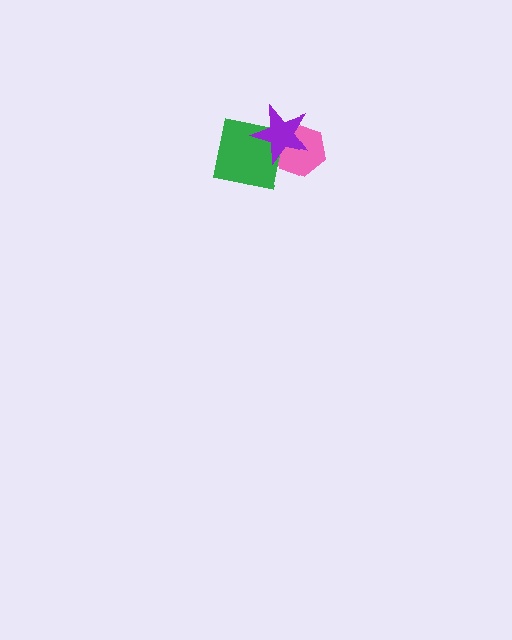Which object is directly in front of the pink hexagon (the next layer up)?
The green square is directly in front of the pink hexagon.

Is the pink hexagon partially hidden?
Yes, it is partially covered by another shape.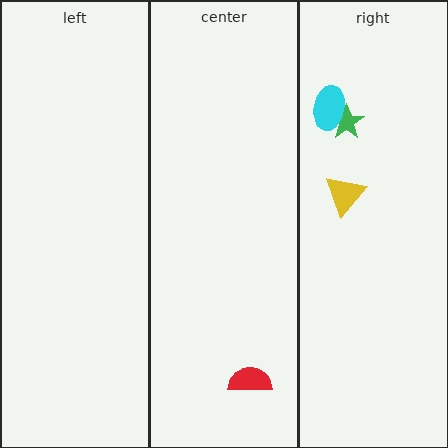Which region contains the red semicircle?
The center region.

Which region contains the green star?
The right region.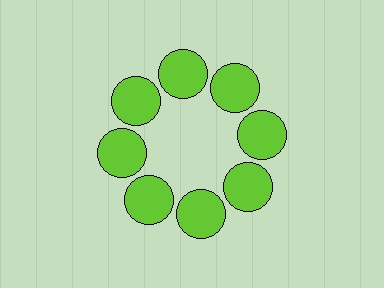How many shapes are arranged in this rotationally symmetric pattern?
There are 8 shapes, arranged in 8 groups of 1.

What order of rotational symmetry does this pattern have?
This pattern has 8-fold rotational symmetry.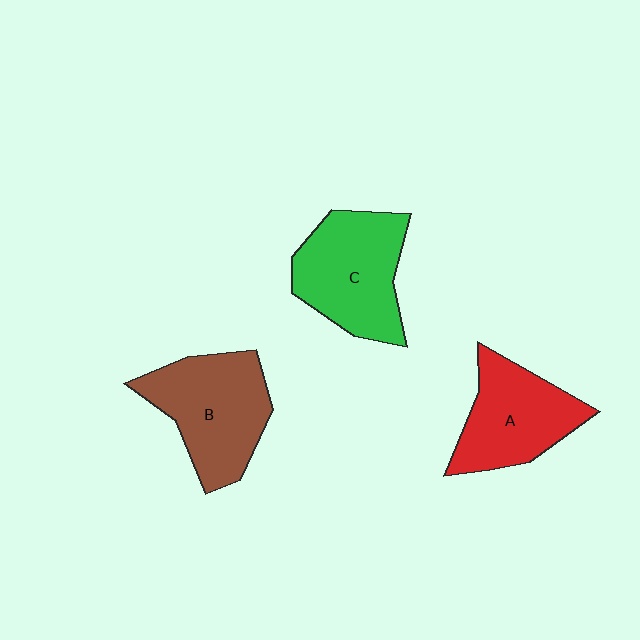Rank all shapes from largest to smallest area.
From largest to smallest: B (brown), C (green), A (red).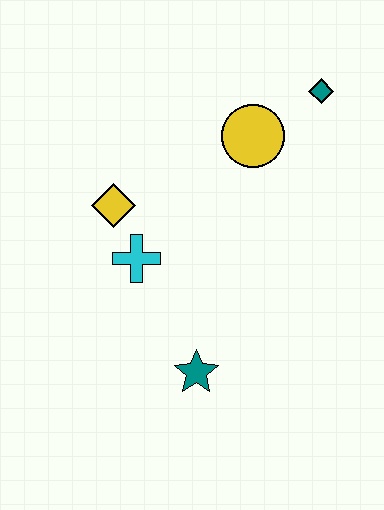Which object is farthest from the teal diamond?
The teal star is farthest from the teal diamond.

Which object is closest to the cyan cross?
The yellow diamond is closest to the cyan cross.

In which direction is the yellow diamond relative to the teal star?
The yellow diamond is above the teal star.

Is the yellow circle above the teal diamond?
No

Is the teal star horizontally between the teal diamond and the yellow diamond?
Yes